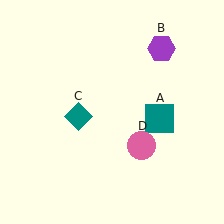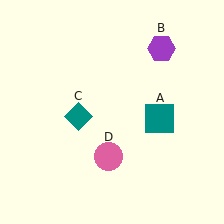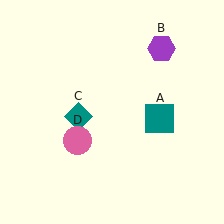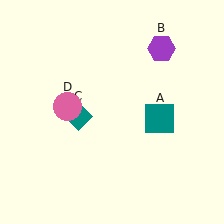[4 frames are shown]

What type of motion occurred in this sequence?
The pink circle (object D) rotated clockwise around the center of the scene.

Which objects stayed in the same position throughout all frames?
Teal square (object A) and purple hexagon (object B) and teal diamond (object C) remained stationary.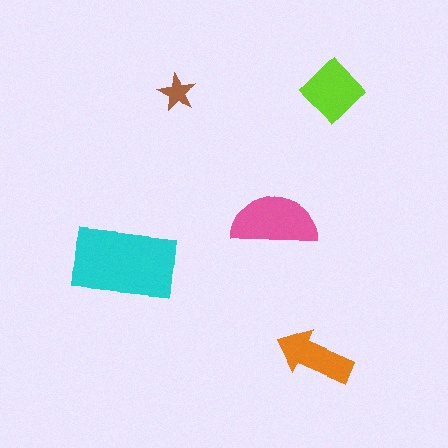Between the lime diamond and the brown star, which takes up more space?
The lime diamond.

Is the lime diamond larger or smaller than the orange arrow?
Larger.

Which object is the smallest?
The brown star.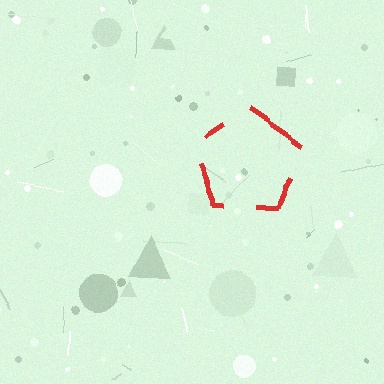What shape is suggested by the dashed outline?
The dashed outline suggests a pentagon.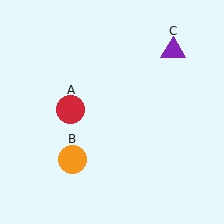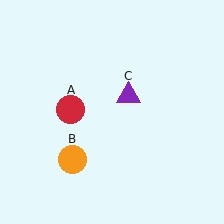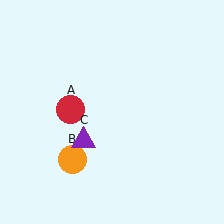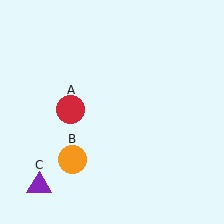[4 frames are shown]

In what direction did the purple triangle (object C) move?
The purple triangle (object C) moved down and to the left.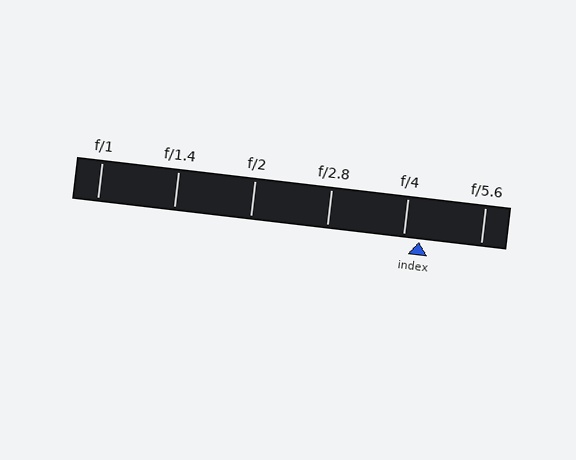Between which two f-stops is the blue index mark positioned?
The index mark is between f/4 and f/5.6.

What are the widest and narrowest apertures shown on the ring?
The widest aperture shown is f/1 and the narrowest is f/5.6.